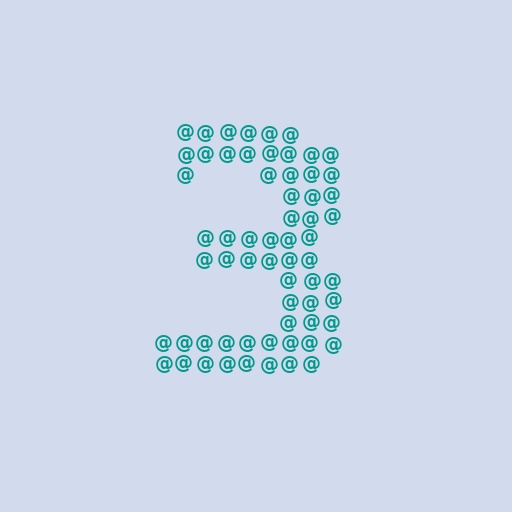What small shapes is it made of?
It is made of small at signs.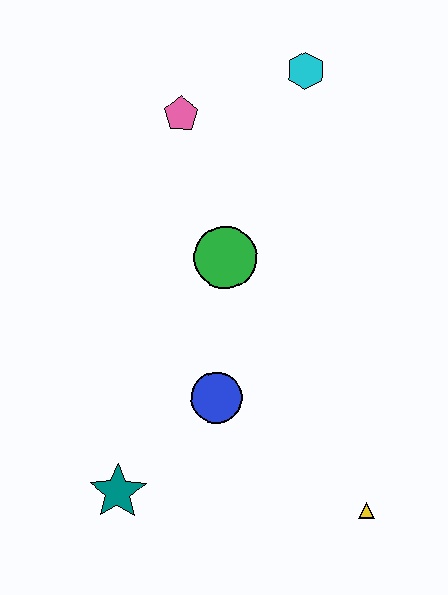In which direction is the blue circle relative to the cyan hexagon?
The blue circle is below the cyan hexagon.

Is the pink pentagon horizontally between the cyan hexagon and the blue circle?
No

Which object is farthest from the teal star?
The cyan hexagon is farthest from the teal star.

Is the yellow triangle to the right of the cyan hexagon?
Yes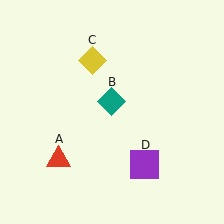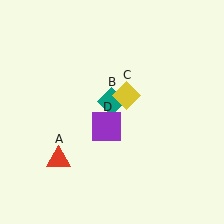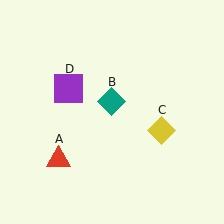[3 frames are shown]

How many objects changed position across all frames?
2 objects changed position: yellow diamond (object C), purple square (object D).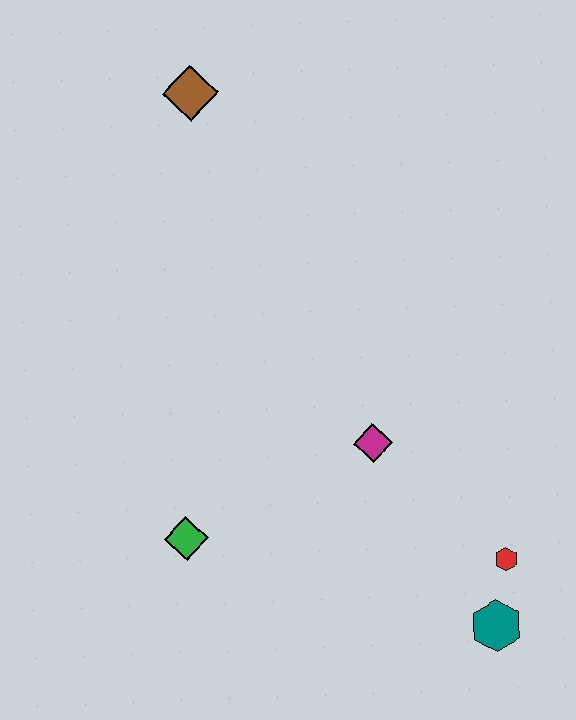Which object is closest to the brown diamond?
The magenta diamond is closest to the brown diamond.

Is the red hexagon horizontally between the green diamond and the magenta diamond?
No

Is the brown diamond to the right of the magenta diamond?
No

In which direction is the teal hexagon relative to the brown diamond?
The teal hexagon is below the brown diamond.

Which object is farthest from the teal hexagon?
The brown diamond is farthest from the teal hexagon.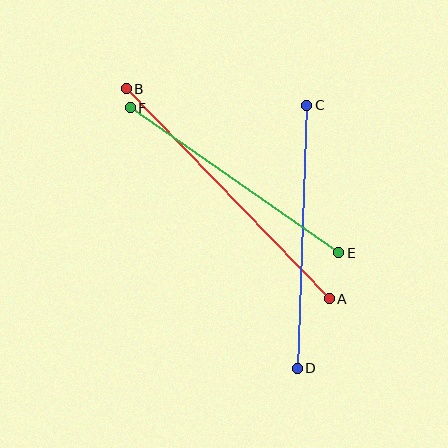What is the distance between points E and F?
The distance is approximately 254 pixels.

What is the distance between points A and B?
The distance is approximately 292 pixels.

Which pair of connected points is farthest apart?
Points A and B are farthest apart.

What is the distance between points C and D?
The distance is approximately 263 pixels.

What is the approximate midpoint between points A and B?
The midpoint is at approximately (228, 194) pixels.